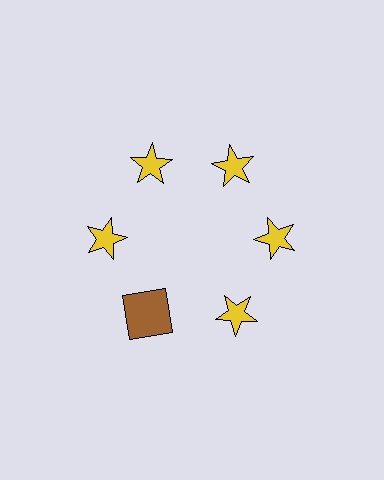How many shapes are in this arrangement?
There are 6 shapes arranged in a ring pattern.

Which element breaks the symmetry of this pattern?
The brown square at roughly the 7 o'clock position breaks the symmetry. All other shapes are yellow stars.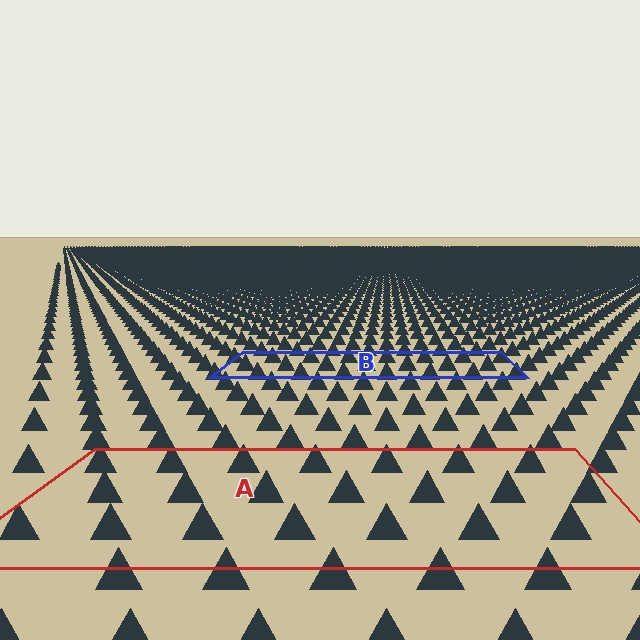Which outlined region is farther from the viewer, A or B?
Region B is farther from the viewer — the texture elements inside it appear smaller and more densely packed.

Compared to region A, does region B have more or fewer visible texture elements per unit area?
Region B has more texture elements per unit area — they are packed more densely because it is farther away.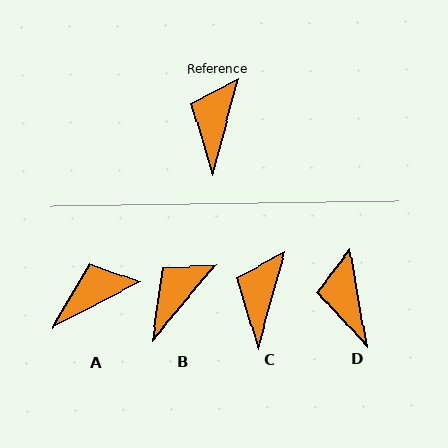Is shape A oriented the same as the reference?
No, it is off by about 47 degrees.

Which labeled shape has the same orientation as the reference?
C.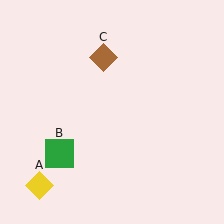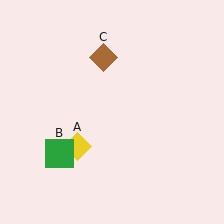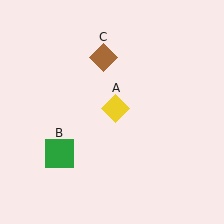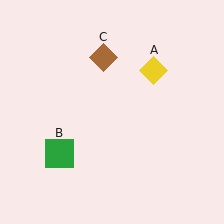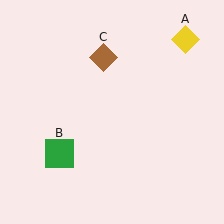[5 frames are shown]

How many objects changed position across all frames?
1 object changed position: yellow diamond (object A).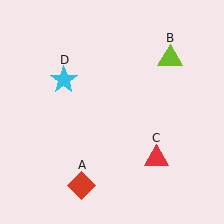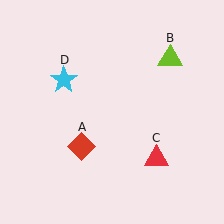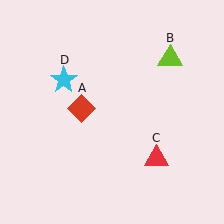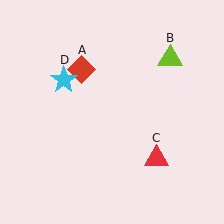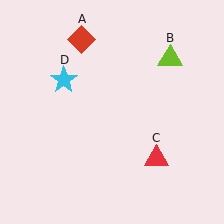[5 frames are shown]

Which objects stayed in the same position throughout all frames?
Lime triangle (object B) and red triangle (object C) and cyan star (object D) remained stationary.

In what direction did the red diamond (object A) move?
The red diamond (object A) moved up.